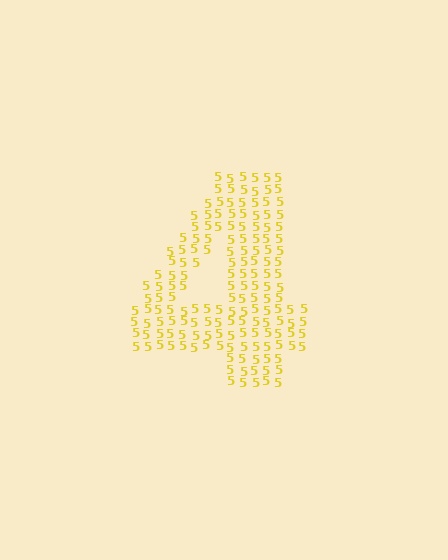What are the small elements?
The small elements are digit 5's.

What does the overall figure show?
The overall figure shows the digit 4.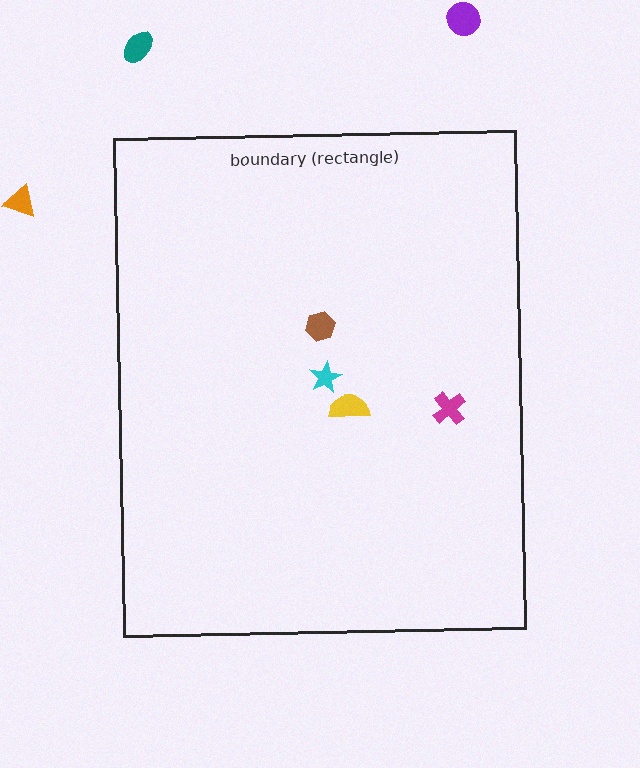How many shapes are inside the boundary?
4 inside, 3 outside.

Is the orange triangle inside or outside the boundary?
Outside.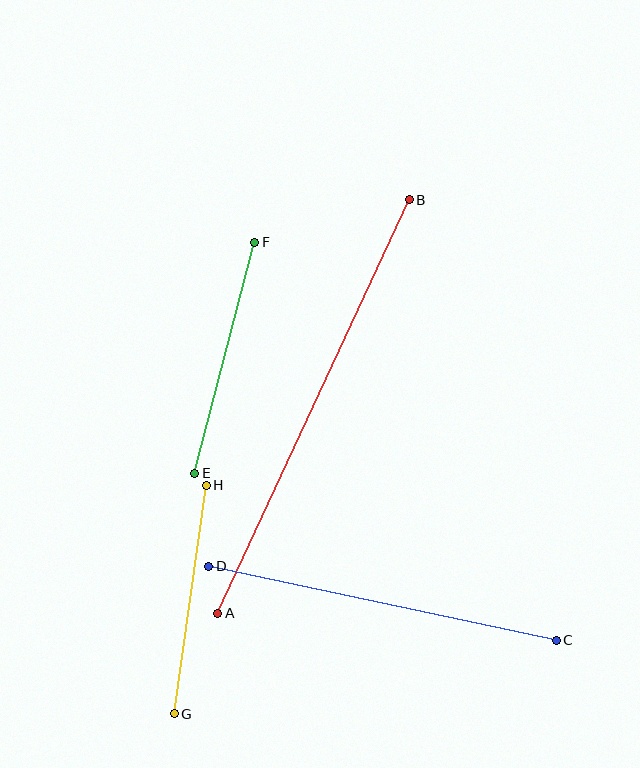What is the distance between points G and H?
The distance is approximately 231 pixels.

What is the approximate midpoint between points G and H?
The midpoint is at approximately (190, 599) pixels.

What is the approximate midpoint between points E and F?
The midpoint is at approximately (225, 358) pixels.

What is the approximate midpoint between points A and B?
The midpoint is at approximately (314, 407) pixels.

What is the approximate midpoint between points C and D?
The midpoint is at approximately (382, 603) pixels.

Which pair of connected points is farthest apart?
Points A and B are farthest apart.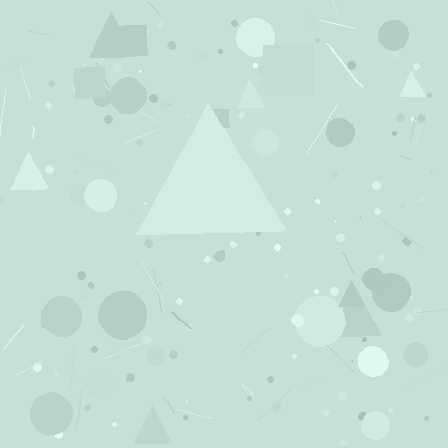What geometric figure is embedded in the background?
A triangle is embedded in the background.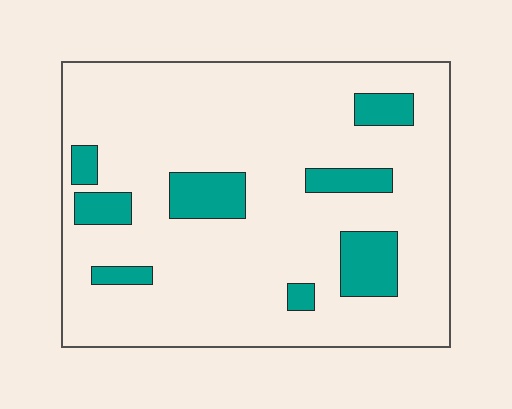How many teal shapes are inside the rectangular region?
8.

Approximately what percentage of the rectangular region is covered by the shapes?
Approximately 15%.